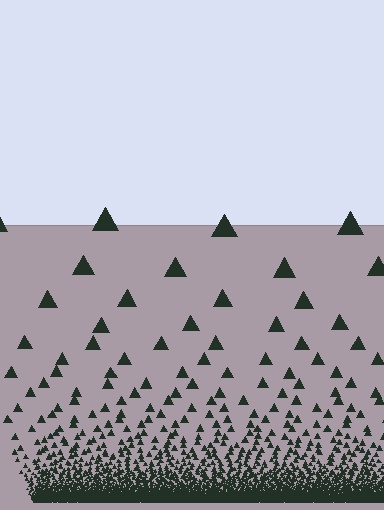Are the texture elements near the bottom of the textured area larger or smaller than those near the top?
Smaller. The gradient is inverted — elements near the bottom are smaller and denser.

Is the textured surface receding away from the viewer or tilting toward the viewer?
The surface appears to tilt toward the viewer. Texture elements get larger and sparser toward the top.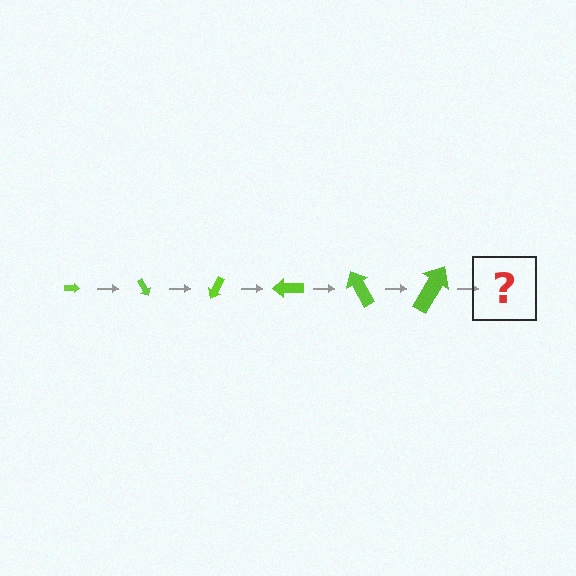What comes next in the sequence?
The next element should be an arrow, larger than the previous one and rotated 360 degrees from the start.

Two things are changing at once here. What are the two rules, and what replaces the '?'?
The two rules are that the arrow grows larger each step and it rotates 60 degrees each step. The '?' should be an arrow, larger than the previous one and rotated 360 degrees from the start.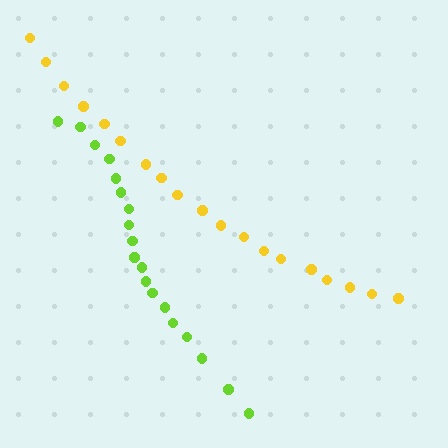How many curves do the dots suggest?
There are 2 distinct paths.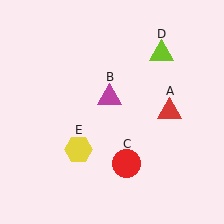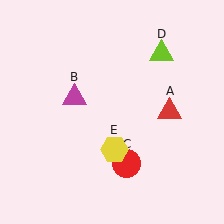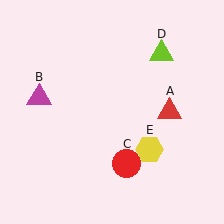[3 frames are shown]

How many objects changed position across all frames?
2 objects changed position: magenta triangle (object B), yellow hexagon (object E).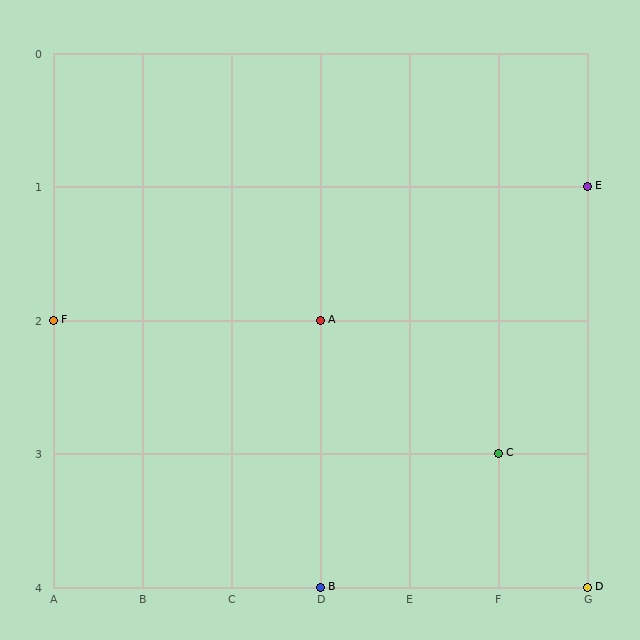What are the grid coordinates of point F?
Point F is at grid coordinates (A, 2).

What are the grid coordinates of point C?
Point C is at grid coordinates (F, 3).